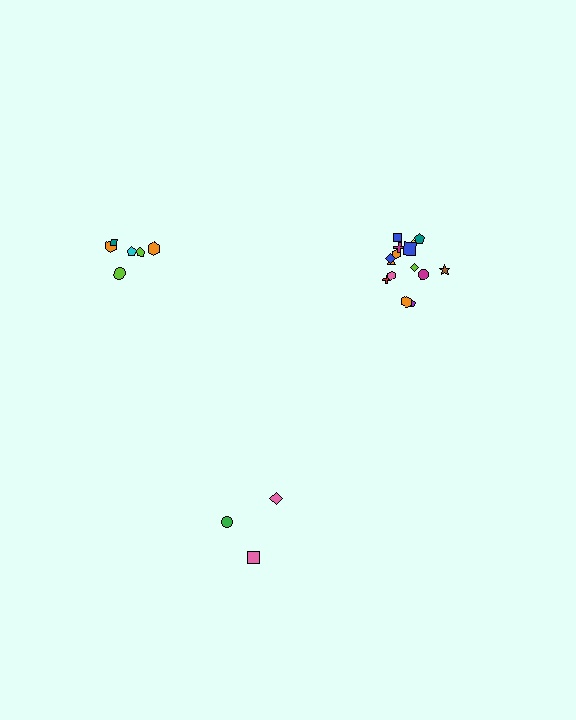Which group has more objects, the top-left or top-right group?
The top-right group.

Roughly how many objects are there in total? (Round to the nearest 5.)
Roughly 25 objects in total.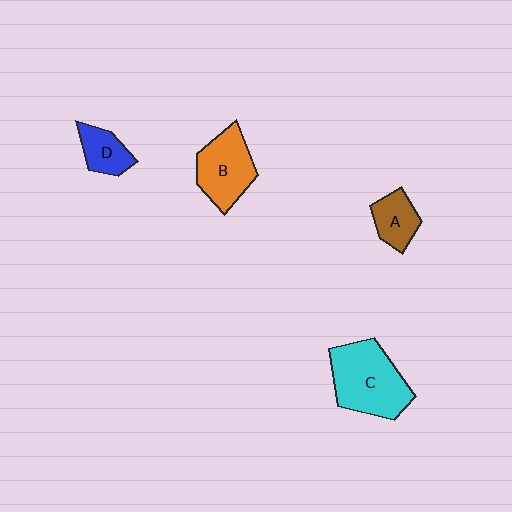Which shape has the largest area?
Shape C (cyan).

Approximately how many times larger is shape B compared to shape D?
Approximately 1.8 times.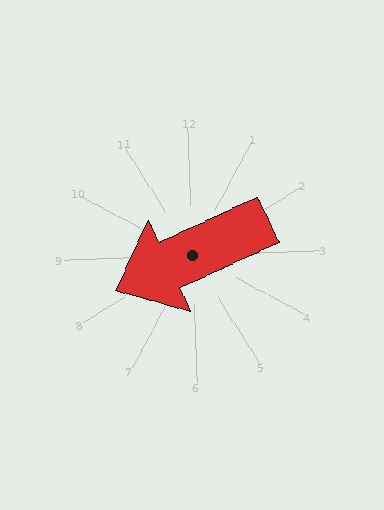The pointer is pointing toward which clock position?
Roughly 8 o'clock.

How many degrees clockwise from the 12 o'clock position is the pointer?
Approximately 247 degrees.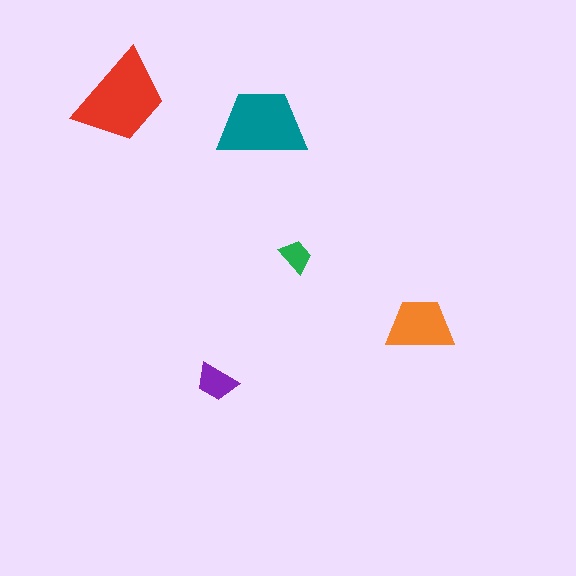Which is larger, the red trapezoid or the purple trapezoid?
The red one.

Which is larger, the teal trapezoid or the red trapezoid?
The red one.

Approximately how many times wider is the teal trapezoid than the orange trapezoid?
About 1.5 times wider.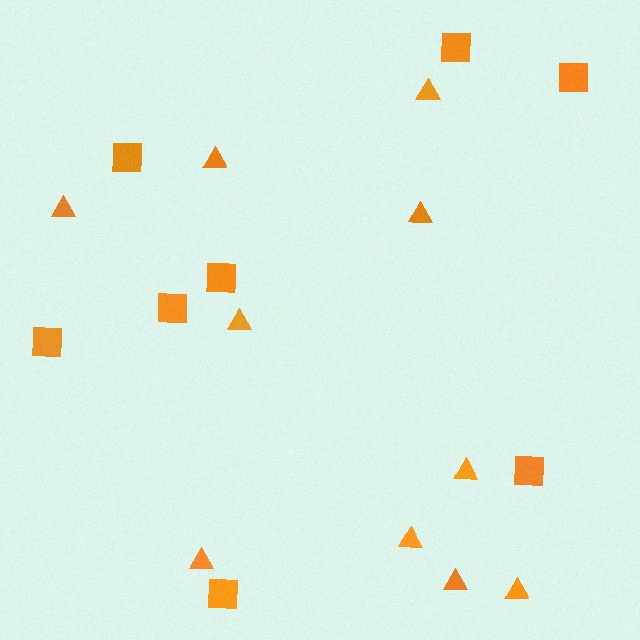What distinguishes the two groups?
There are 2 groups: one group of squares (8) and one group of triangles (10).